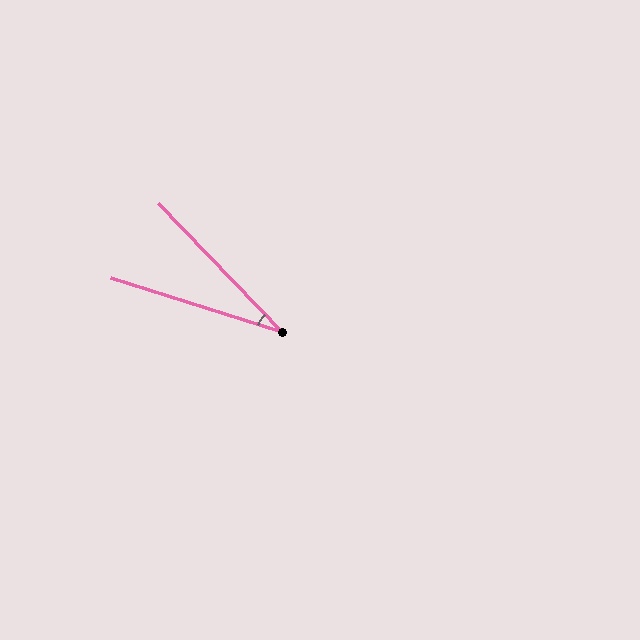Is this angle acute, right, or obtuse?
It is acute.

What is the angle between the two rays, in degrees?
Approximately 29 degrees.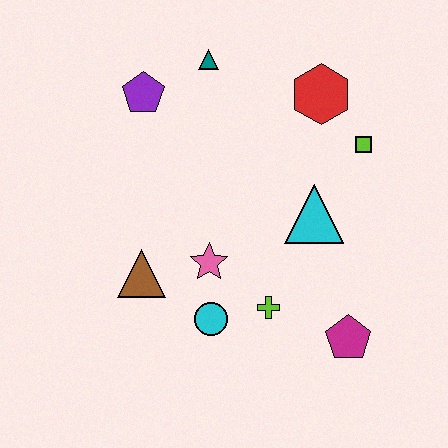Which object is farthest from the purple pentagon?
The magenta pentagon is farthest from the purple pentagon.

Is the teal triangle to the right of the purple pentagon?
Yes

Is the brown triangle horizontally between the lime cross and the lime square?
No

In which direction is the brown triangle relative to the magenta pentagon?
The brown triangle is to the left of the magenta pentagon.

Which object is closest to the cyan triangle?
The lime square is closest to the cyan triangle.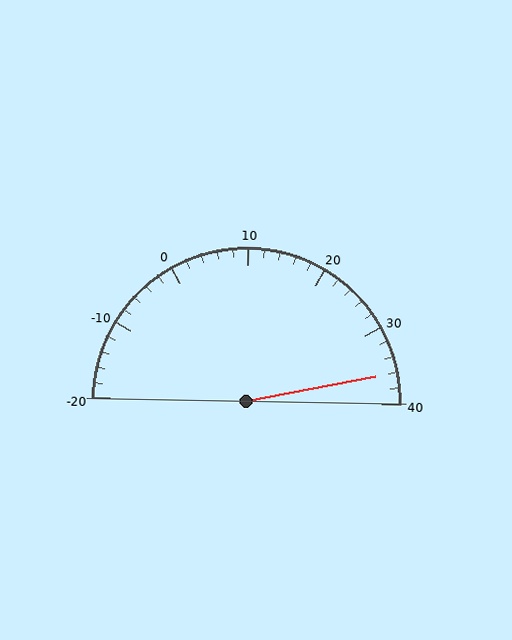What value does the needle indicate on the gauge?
The needle indicates approximately 36.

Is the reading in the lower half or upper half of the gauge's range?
The reading is in the upper half of the range (-20 to 40).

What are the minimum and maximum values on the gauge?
The gauge ranges from -20 to 40.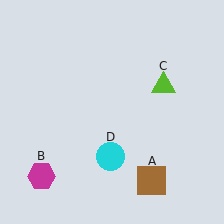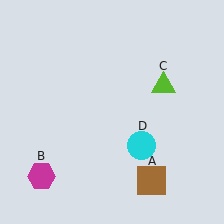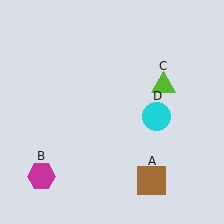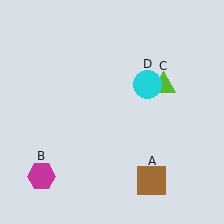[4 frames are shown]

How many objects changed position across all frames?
1 object changed position: cyan circle (object D).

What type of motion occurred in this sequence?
The cyan circle (object D) rotated counterclockwise around the center of the scene.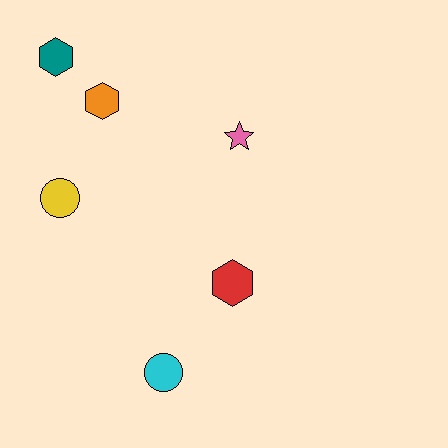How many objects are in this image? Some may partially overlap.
There are 6 objects.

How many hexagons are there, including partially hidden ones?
There are 3 hexagons.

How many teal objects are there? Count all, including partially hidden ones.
There is 1 teal object.